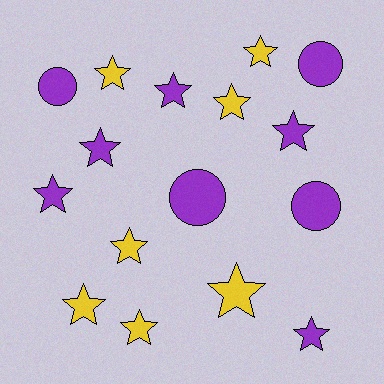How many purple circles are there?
There are 4 purple circles.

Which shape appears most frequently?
Star, with 12 objects.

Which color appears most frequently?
Purple, with 9 objects.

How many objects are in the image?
There are 16 objects.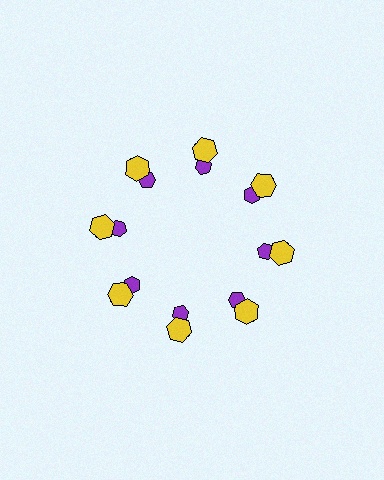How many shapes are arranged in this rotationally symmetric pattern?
There are 24 shapes, arranged in 8 groups of 3.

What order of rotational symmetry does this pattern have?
This pattern has 8-fold rotational symmetry.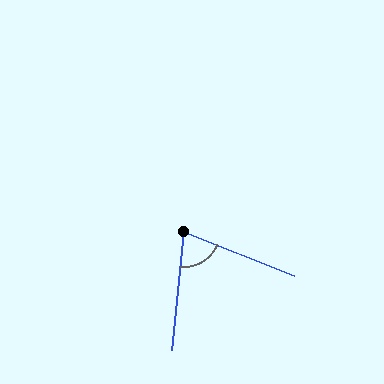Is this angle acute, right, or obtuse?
It is acute.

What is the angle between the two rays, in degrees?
Approximately 74 degrees.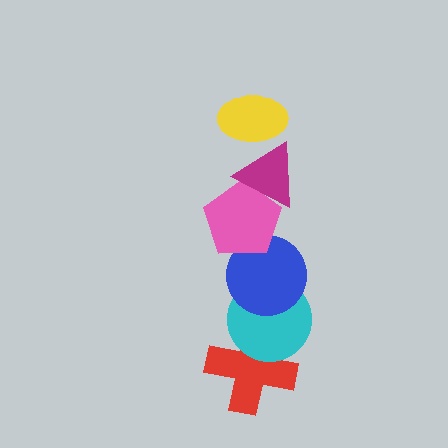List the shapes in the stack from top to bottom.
From top to bottom: the yellow ellipse, the magenta triangle, the pink pentagon, the blue circle, the cyan circle, the red cross.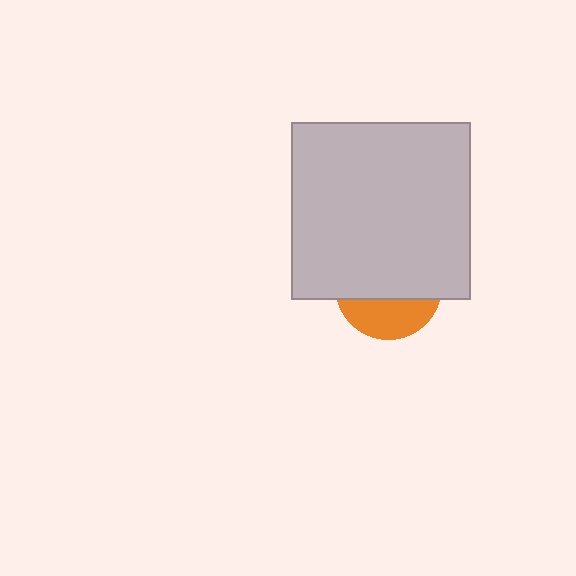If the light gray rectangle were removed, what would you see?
You would see the complete orange circle.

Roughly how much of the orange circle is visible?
A small part of it is visible (roughly 34%).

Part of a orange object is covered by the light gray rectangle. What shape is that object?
It is a circle.